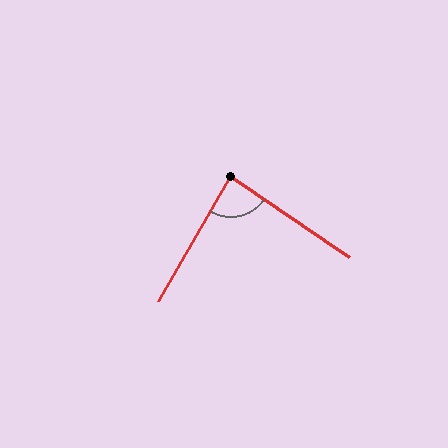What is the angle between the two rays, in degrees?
Approximately 86 degrees.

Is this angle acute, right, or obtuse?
It is approximately a right angle.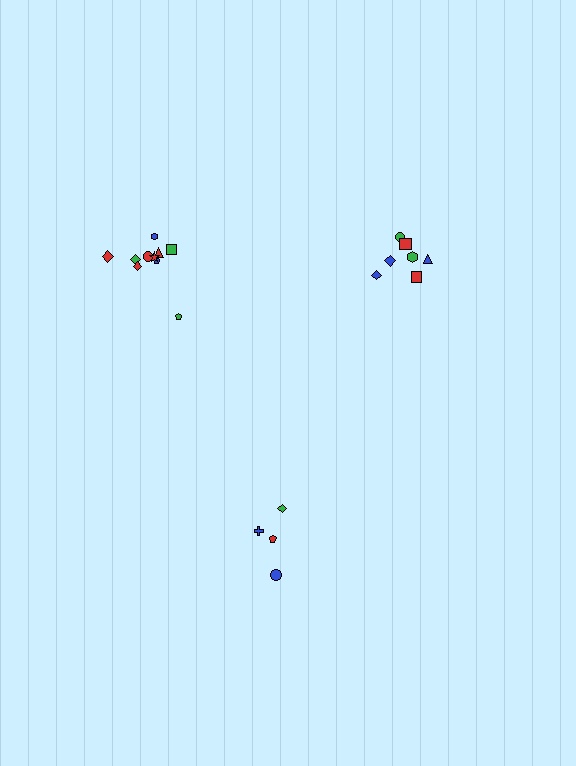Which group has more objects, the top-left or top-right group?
The top-left group.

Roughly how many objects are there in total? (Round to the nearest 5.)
Roughly 20 objects in total.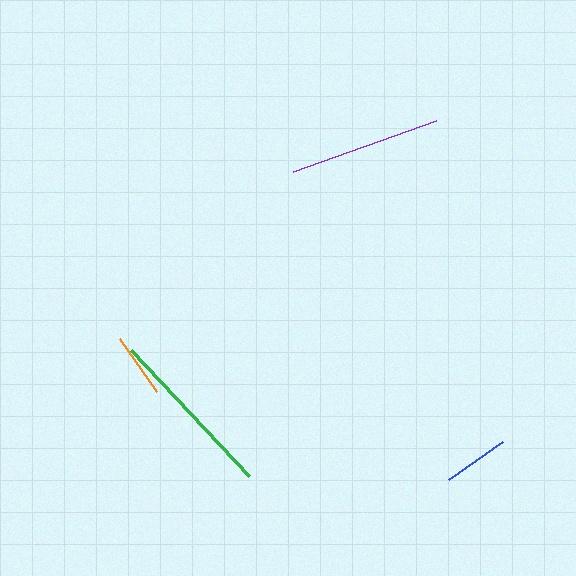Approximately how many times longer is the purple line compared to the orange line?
The purple line is approximately 2.3 times the length of the orange line.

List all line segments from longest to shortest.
From longest to shortest: green, purple, blue, orange.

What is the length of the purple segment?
The purple segment is approximately 152 pixels long.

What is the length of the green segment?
The green segment is approximately 174 pixels long.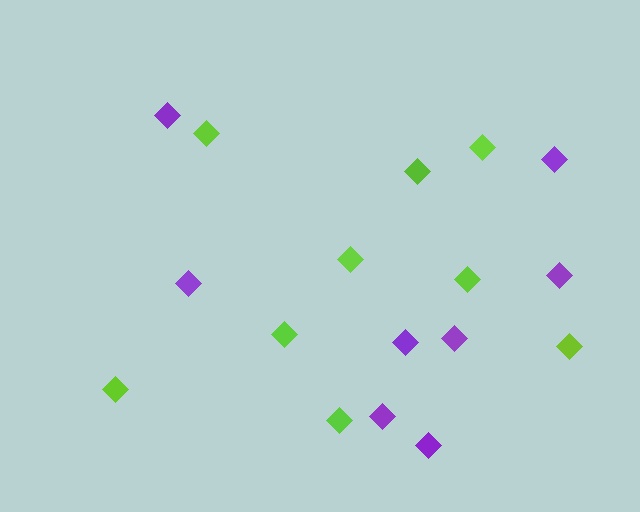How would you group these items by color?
There are 2 groups: one group of lime diamonds (9) and one group of purple diamonds (8).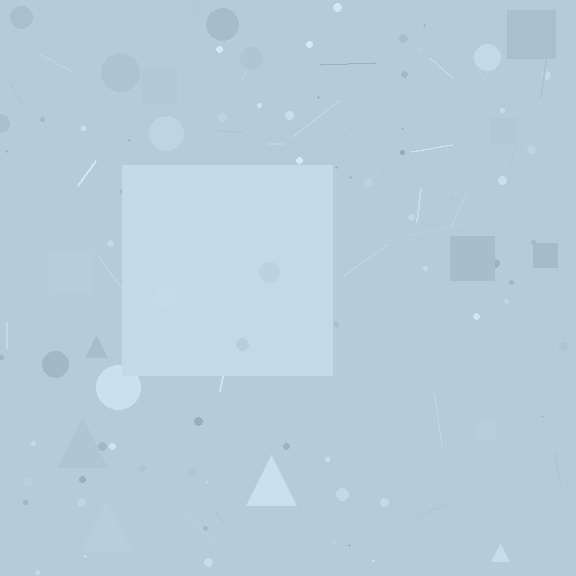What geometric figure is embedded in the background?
A square is embedded in the background.